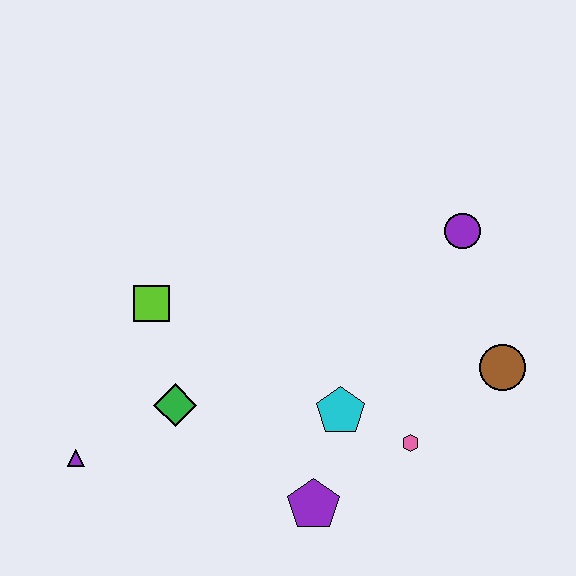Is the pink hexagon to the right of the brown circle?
No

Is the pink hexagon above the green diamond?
No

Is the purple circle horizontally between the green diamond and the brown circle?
Yes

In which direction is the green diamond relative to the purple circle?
The green diamond is to the left of the purple circle.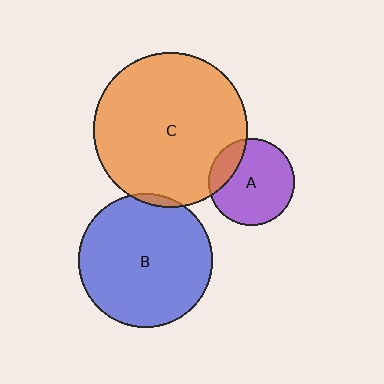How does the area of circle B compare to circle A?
Approximately 2.4 times.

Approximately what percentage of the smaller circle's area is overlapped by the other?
Approximately 20%.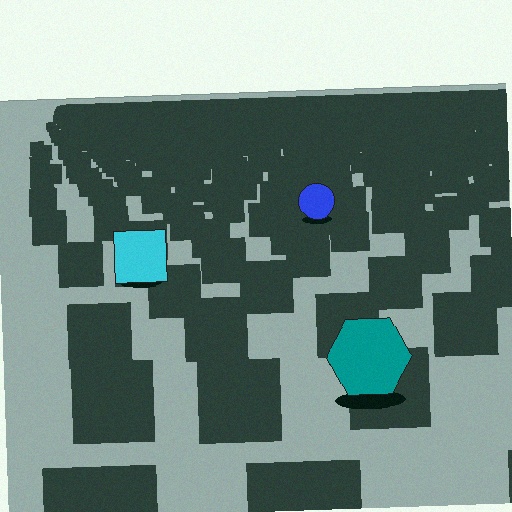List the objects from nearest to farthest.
From nearest to farthest: the teal hexagon, the cyan square, the blue circle.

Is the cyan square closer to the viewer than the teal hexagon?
No. The teal hexagon is closer — you can tell from the texture gradient: the ground texture is coarser near it.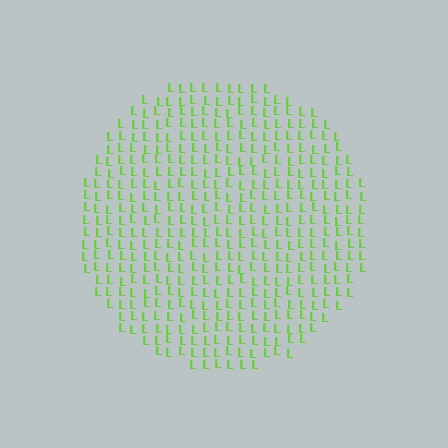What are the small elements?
The small elements are letter L's.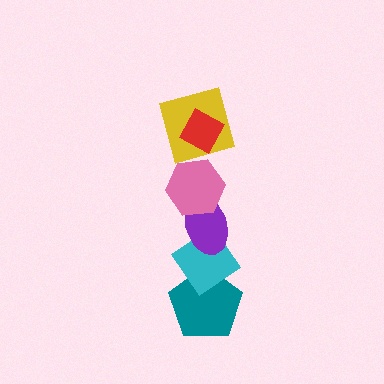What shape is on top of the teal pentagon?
The cyan diamond is on top of the teal pentagon.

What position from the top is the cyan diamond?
The cyan diamond is 5th from the top.